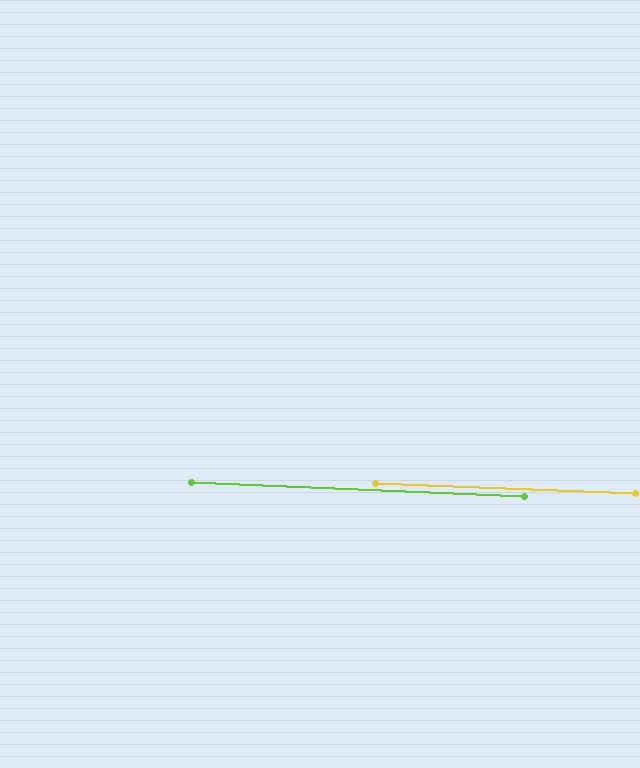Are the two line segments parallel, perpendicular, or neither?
Parallel — their directions differ by only 0.2°.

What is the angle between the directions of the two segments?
Approximately 0 degrees.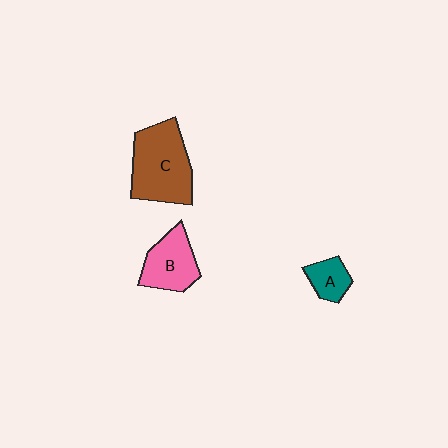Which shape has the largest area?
Shape C (brown).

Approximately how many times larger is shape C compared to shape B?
Approximately 1.5 times.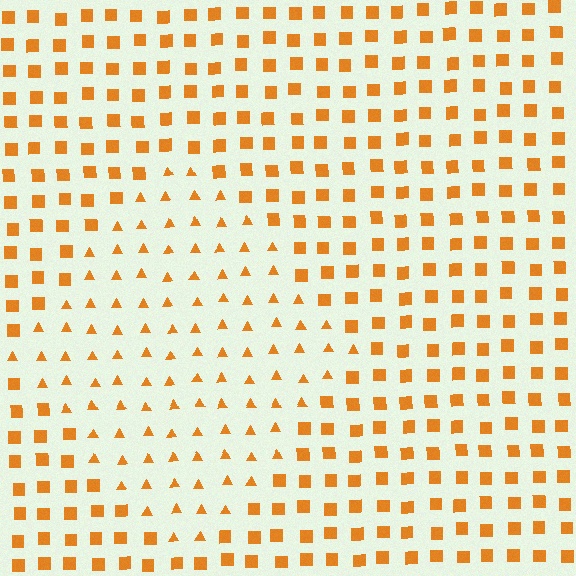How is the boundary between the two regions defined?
The boundary is defined by a change in element shape: triangles inside vs. squares outside. All elements share the same color and spacing.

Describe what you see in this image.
The image is filled with small orange elements arranged in a uniform grid. A diamond-shaped region contains triangles, while the surrounding area contains squares. The boundary is defined purely by the change in element shape.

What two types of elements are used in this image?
The image uses triangles inside the diamond region and squares outside it.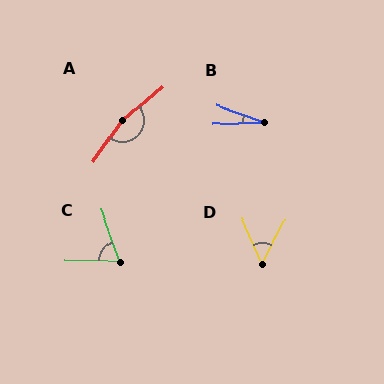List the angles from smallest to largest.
B (21°), D (50°), C (69°), A (165°).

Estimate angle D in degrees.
Approximately 50 degrees.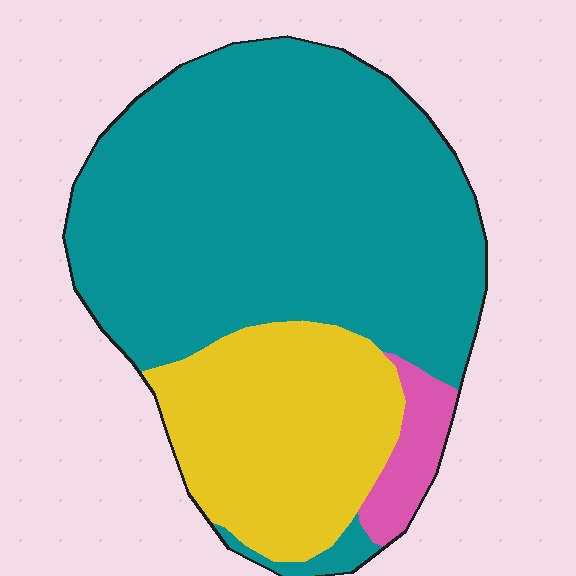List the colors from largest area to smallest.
From largest to smallest: teal, yellow, pink.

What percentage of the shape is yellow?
Yellow covers roughly 25% of the shape.